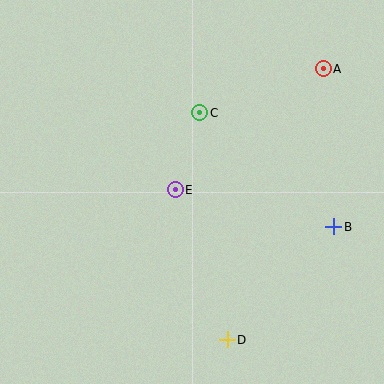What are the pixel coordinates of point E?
Point E is at (175, 190).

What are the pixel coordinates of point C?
Point C is at (200, 113).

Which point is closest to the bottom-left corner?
Point D is closest to the bottom-left corner.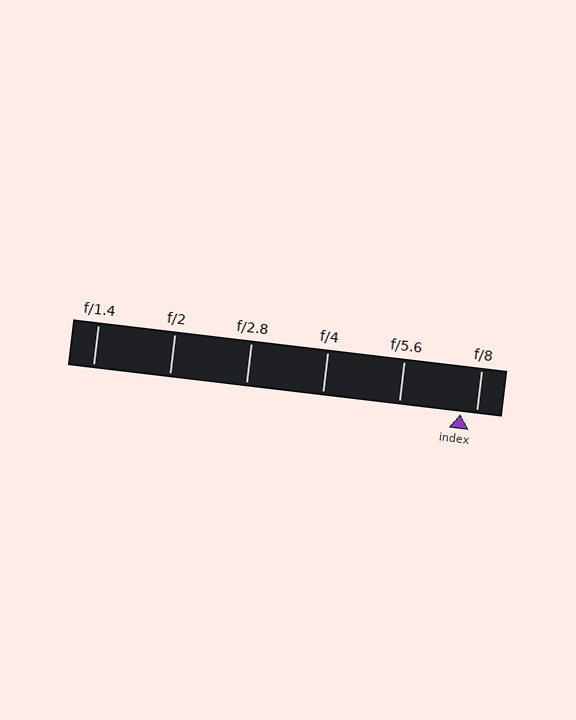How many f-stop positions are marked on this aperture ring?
There are 6 f-stop positions marked.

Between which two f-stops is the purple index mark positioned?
The index mark is between f/5.6 and f/8.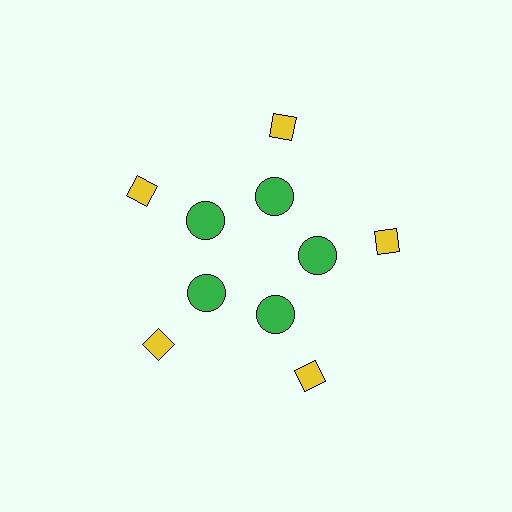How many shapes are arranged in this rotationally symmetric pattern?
There are 10 shapes, arranged in 5 groups of 2.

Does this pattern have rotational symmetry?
Yes, this pattern has 5-fold rotational symmetry. It looks the same after rotating 72 degrees around the center.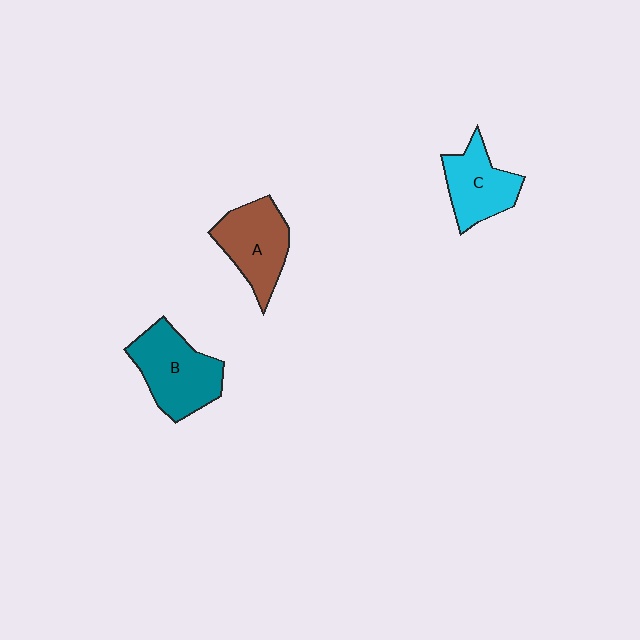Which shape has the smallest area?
Shape C (cyan).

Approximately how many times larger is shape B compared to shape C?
Approximately 1.3 times.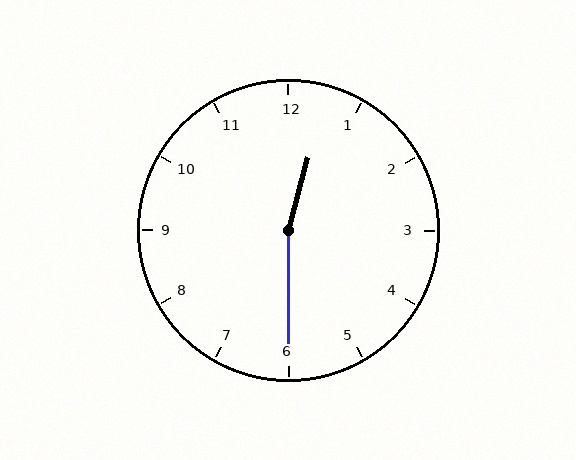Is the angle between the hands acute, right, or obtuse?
It is obtuse.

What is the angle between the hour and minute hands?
Approximately 165 degrees.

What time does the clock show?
12:30.